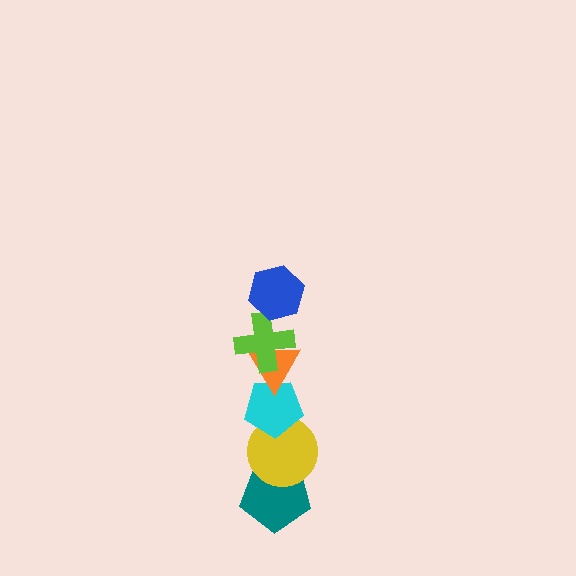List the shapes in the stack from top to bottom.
From top to bottom: the blue hexagon, the lime cross, the orange triangle, the cyan pentagon, the yellow circle, the teal pentagon.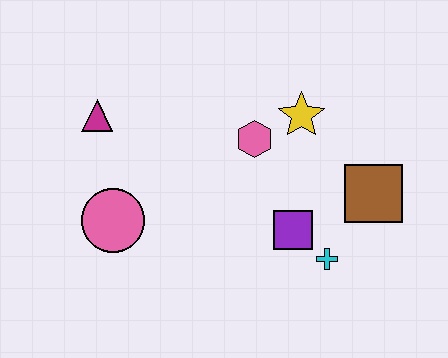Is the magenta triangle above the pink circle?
Yes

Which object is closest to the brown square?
The cyan cross is closest to the brown square.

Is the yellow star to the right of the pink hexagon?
Yes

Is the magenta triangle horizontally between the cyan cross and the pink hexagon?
No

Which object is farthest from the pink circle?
The brown square is farthest from the pink circle.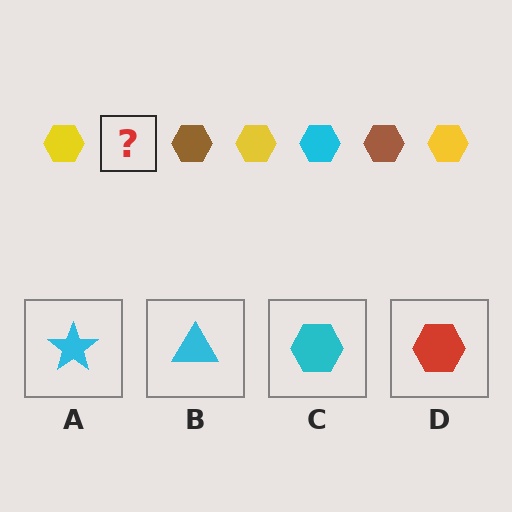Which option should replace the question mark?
Option C.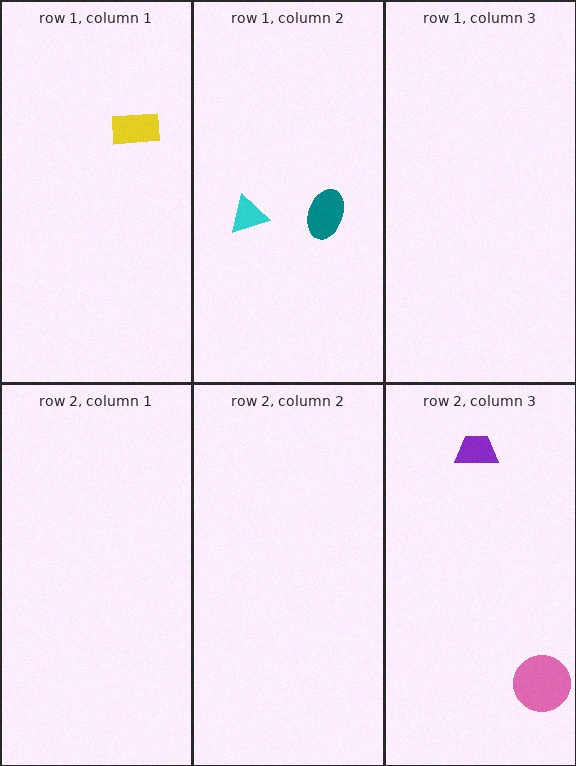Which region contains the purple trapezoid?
The row 2, column 3 region.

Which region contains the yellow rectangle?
The row 1, column 1 region.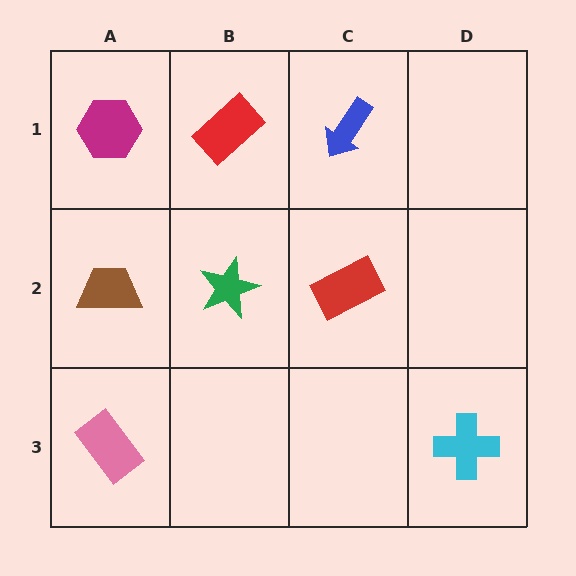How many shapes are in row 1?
3 shapes.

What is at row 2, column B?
A green star.